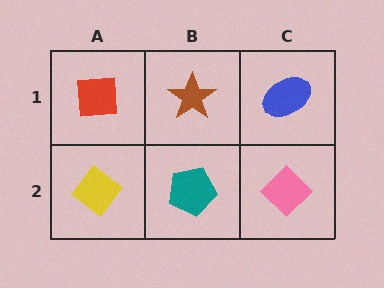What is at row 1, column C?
A blue ellipse.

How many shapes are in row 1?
3 shapes.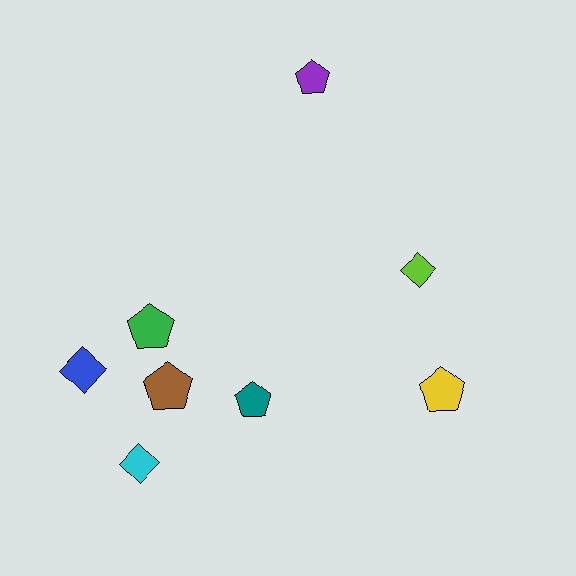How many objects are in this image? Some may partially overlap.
There are 8 objects.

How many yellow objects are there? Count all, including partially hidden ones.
There is 1 yellow object.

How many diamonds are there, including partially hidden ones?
There are 3 diamonds.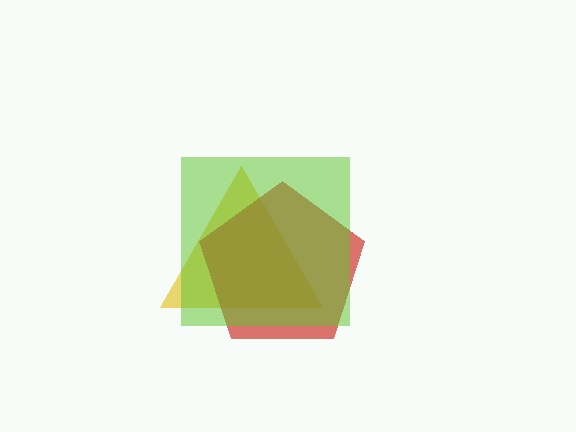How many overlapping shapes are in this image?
There are 3 overlapping shapes in the image.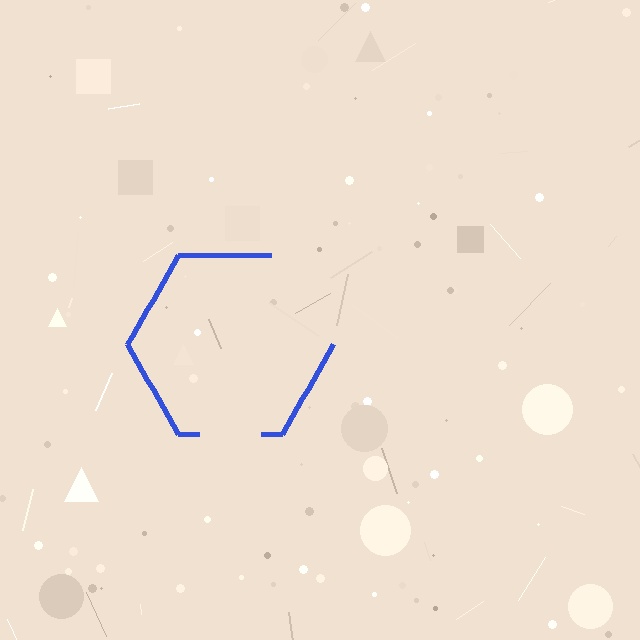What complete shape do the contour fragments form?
The contour fragments form a hexagon.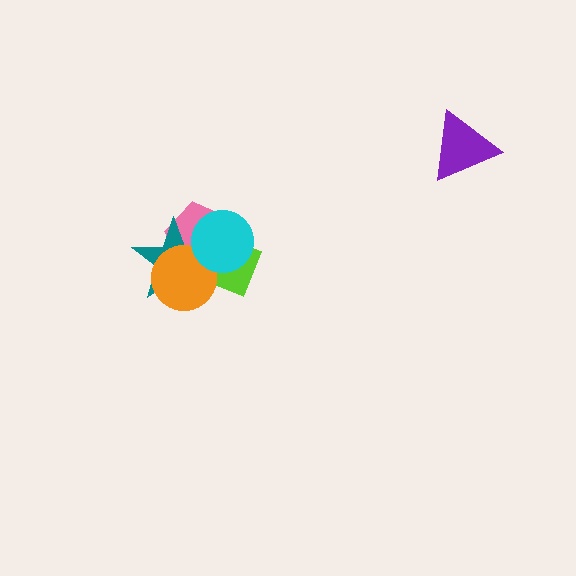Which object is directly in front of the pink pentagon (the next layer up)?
The teal star is directly in front of the pink pentagon.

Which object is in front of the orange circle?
The cyan circle is in front of the orange circle.